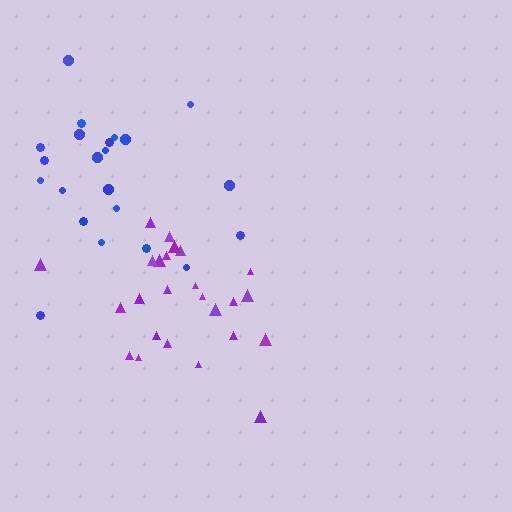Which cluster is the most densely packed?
Blue.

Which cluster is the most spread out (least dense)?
Purple.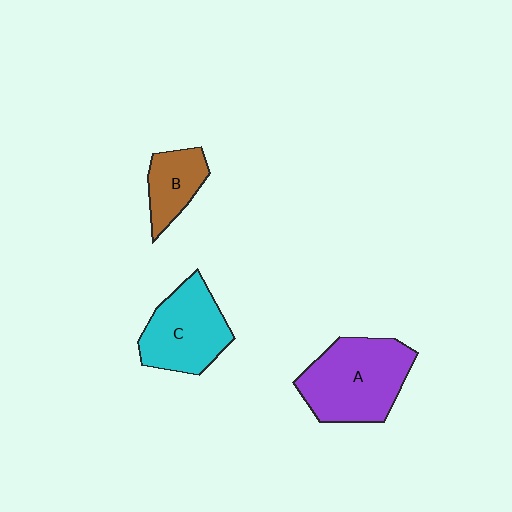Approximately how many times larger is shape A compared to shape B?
Approximately 2.1 times.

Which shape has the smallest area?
Shape B (brown).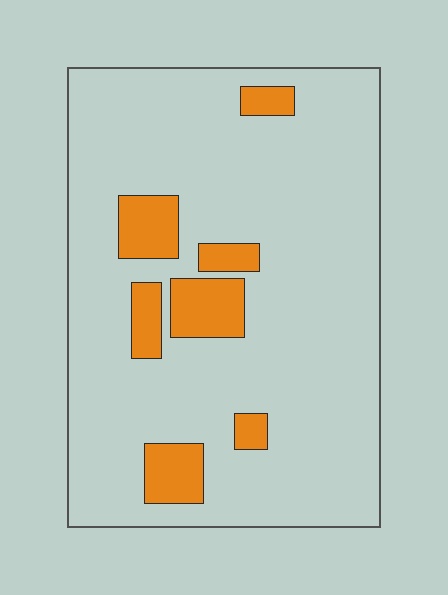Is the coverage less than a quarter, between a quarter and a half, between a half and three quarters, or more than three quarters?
Less than a quarter.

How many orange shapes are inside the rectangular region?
7.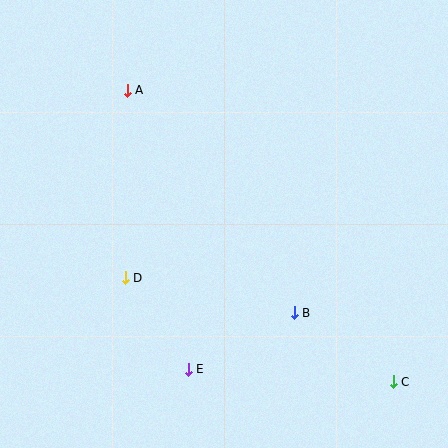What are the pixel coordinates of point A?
Point A is at (127, 90).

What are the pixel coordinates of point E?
Point E is at (188, 369).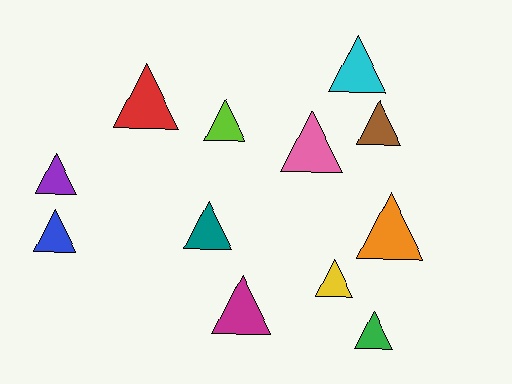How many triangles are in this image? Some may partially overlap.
There are 12 triangles.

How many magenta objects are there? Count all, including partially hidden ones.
There is 1 magenta object.